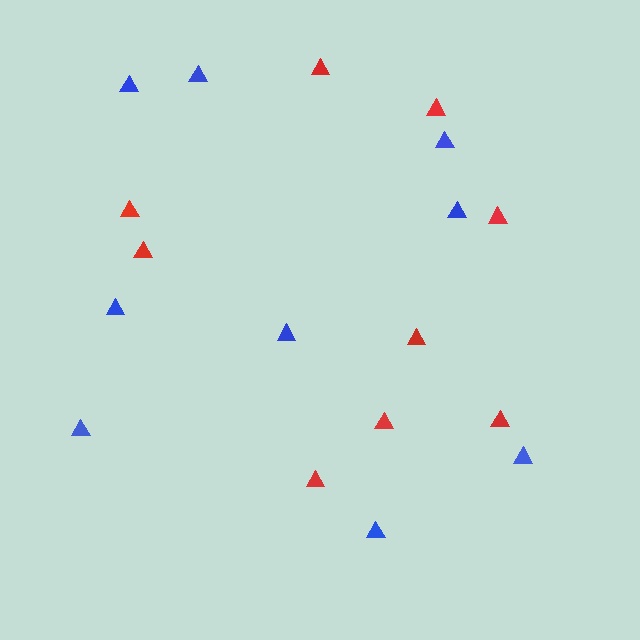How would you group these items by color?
There are 2 groups: one group of blue triangles (9) and one group of red triangles (9).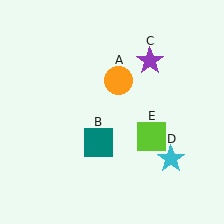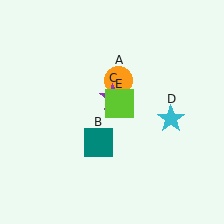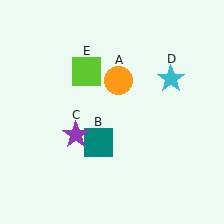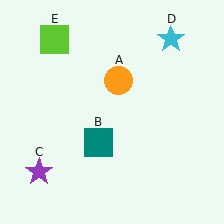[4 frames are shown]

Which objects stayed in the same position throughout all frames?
Orange circle (object A) and teal square (object B) remained stationary.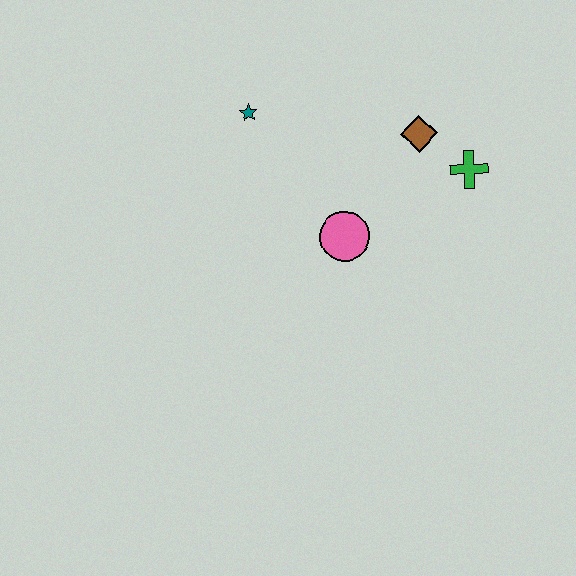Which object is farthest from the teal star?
The green cross is farthest from the teal star.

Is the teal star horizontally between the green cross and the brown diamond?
No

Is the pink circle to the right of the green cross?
No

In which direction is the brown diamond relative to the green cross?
The brown diamond is to the left of the green cross.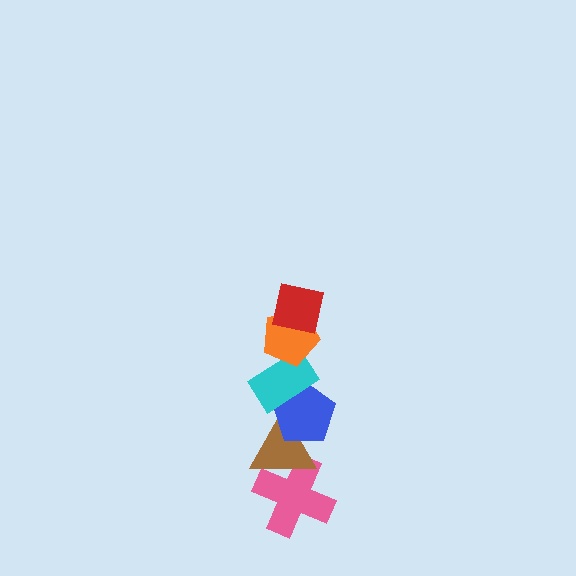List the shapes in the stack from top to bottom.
From top to bottom: the red square, the orange pentagon, the cyan rectangle, the blue pentagon, the brown triangle, the pink cross.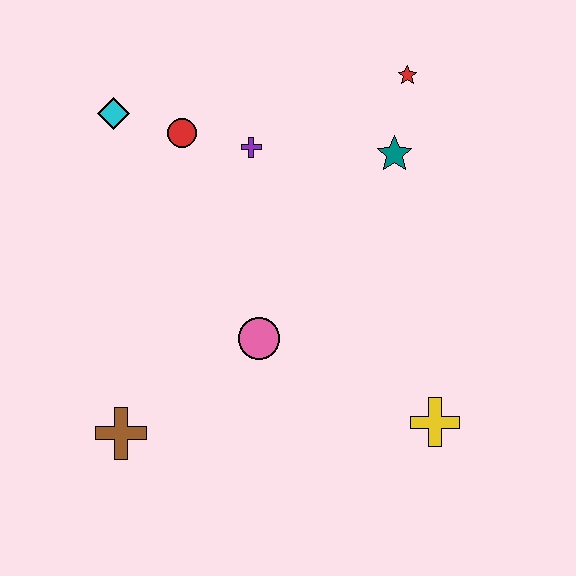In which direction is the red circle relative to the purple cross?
The red circle is to the left of the purple cross.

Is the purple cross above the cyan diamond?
No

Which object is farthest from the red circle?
The yellow cross is farthest from the red circle.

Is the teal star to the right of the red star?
No